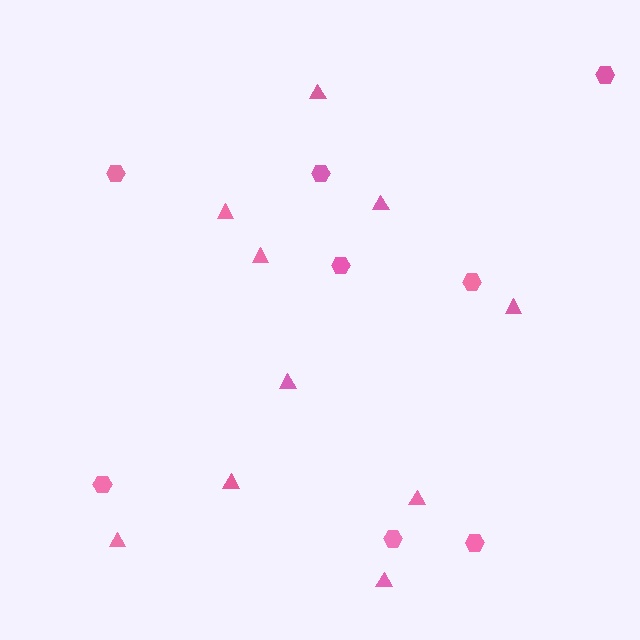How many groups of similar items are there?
There are 2 groups: one group of triangles (10) and one group of hexagons (8).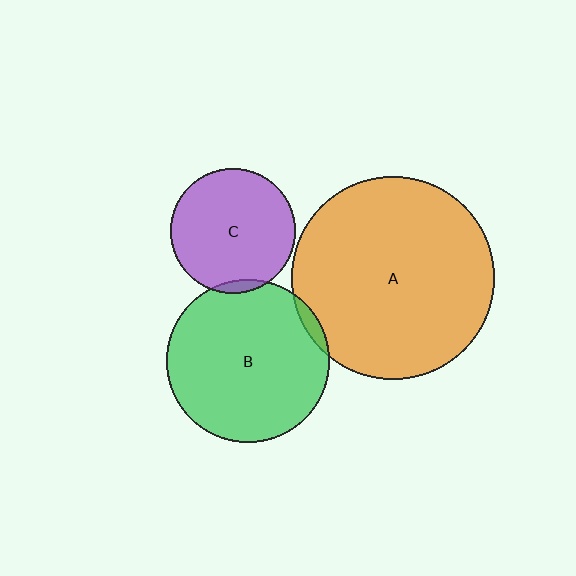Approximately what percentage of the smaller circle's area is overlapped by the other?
Approximately 5%.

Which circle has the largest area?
Circle A (orange).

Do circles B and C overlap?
Yes.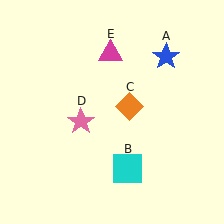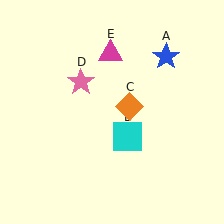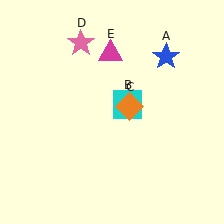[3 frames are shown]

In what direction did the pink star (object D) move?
The pink star (object D) moved up.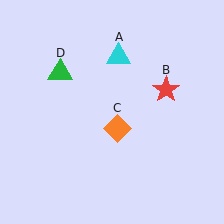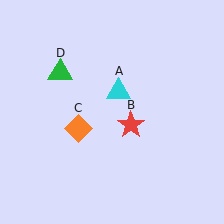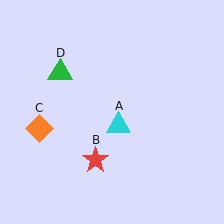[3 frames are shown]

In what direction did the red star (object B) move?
The red star (object B) moved down and to the left.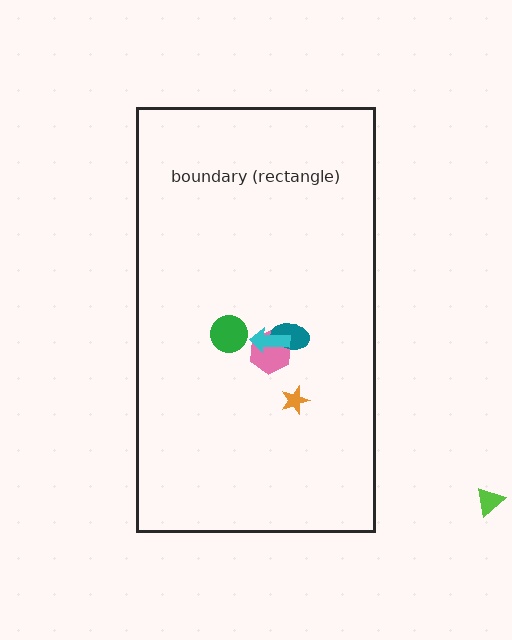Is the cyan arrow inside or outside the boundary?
Inside.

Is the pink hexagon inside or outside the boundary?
Inside.